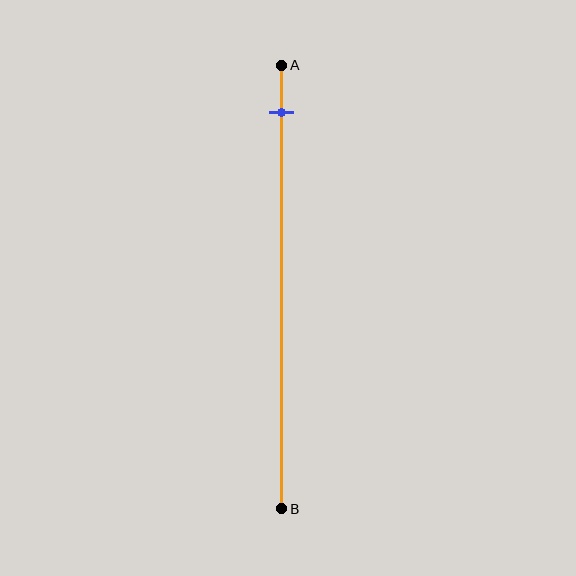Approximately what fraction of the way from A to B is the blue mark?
The blue mark is approximately 10% of the way from A to B.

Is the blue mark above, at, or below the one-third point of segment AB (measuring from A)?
The blue mark is above the one-third point of segment AB.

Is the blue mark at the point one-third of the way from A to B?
No, the mark is at about 10% from A, not at the 33% one-third point.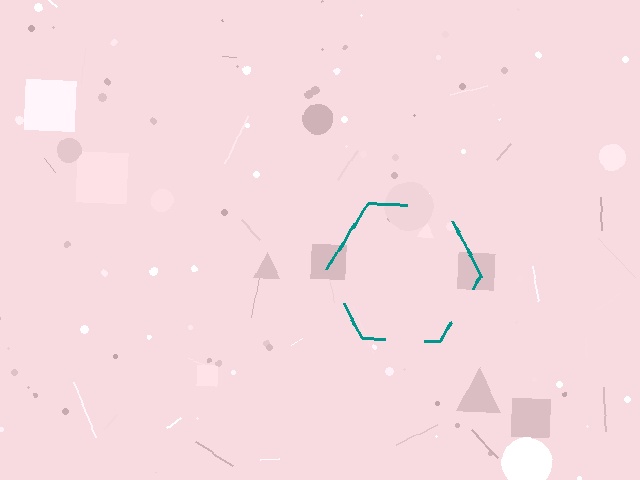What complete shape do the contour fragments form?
The contour fragments form a hexagon.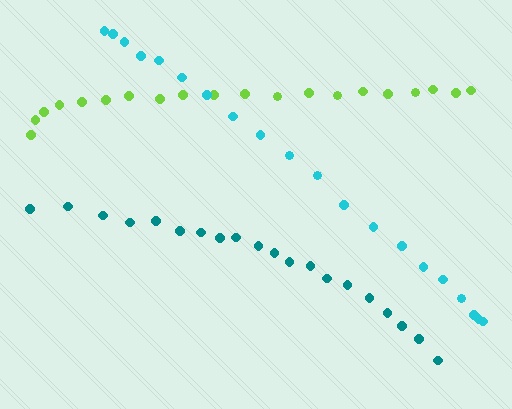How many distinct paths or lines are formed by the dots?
There are 3 distinct paths.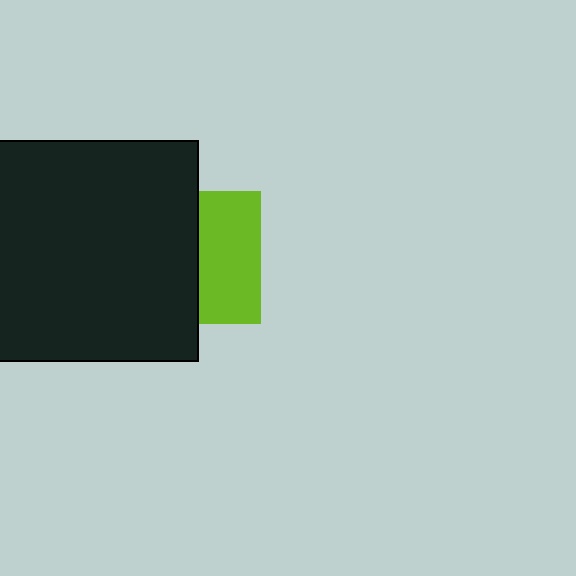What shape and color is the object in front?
The object in front is a black square.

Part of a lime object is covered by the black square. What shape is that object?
It is a square.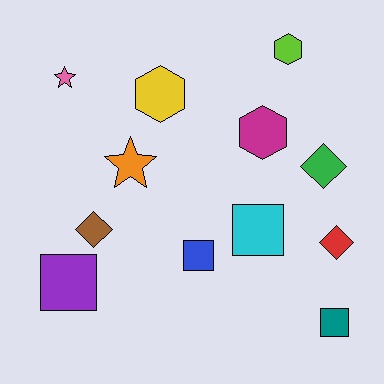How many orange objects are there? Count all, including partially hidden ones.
There is 1 orange object.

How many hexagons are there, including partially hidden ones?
There are 3 hexagons.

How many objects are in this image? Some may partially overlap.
There are 12 objects.